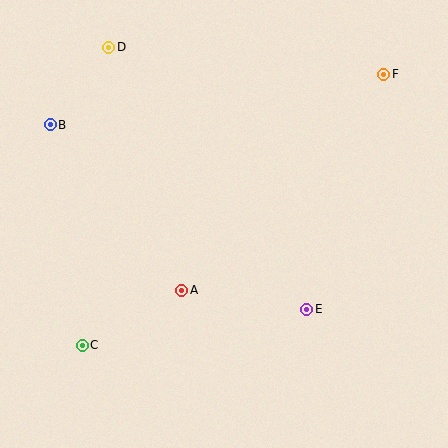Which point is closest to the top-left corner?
Point D is closest to the top-left corner.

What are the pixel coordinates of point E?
Point E is at (307, 309).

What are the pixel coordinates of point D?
Point D is at (109, 47).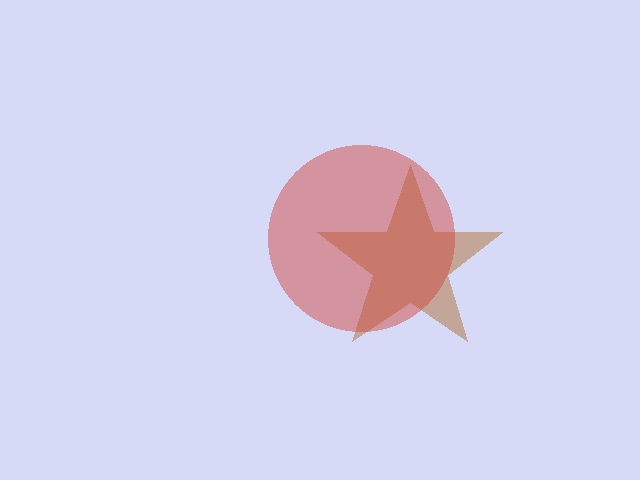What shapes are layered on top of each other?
The layered shapes are: a brown star, a red circle.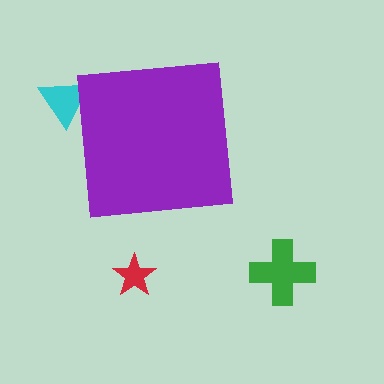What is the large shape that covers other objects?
A purple square.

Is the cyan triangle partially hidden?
Yes, the cyan triangle is partially hidden behind the purple square.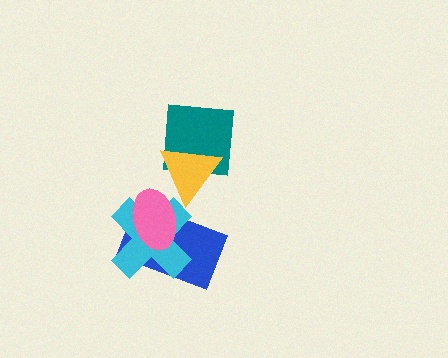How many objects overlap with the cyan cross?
2 objects overlap with the cyan cross.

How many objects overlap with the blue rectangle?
2 objects overlap with the blue rectangle.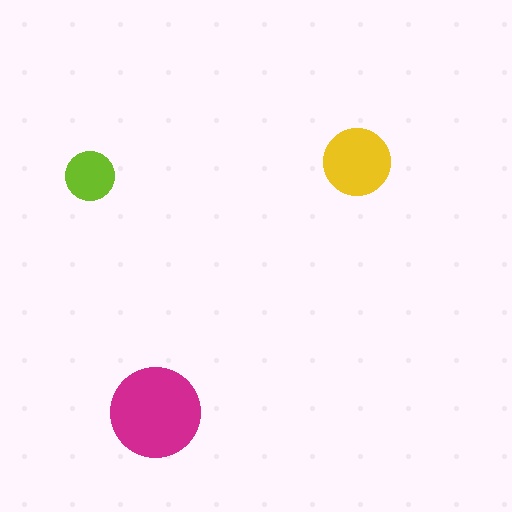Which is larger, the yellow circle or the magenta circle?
The magenta one.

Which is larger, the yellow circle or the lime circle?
The yellow one.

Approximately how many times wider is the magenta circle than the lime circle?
About 2 times wider.